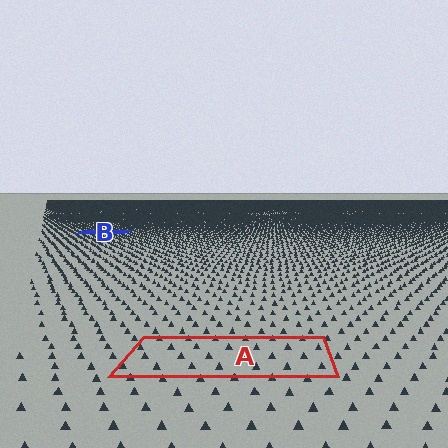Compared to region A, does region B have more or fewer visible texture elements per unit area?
Region B has more texture elements per unit area — they are packed more densely because it is farther away.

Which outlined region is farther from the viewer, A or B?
Region B is farther from the viewer — the texture elements inside it appear smaller and more densely packed.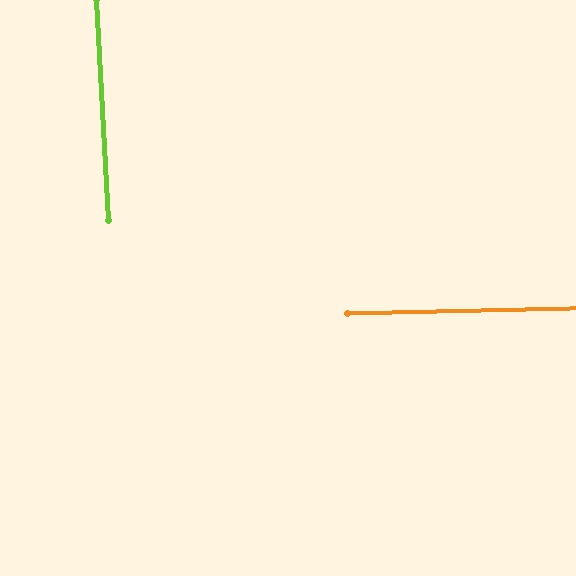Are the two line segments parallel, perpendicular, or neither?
Perpendicular — they meet at approximately 88°.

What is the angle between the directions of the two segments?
Approximately 88 degrees.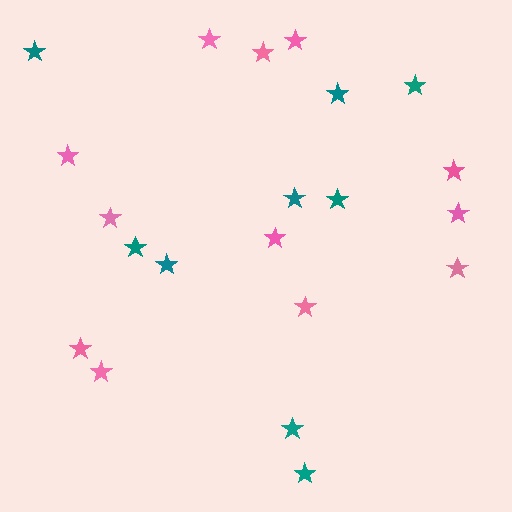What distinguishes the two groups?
There are 2 groups: one group of pink stars (12) and one group of teal stars (9).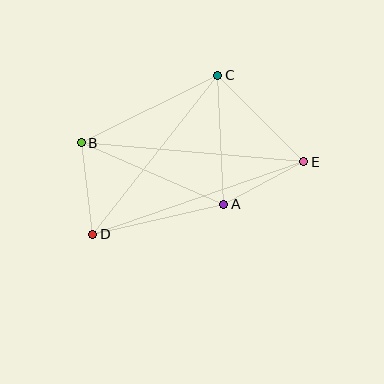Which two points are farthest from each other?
Points B and E are farthest from each other.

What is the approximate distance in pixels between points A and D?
The distance between A and D is approximately 134 pixels.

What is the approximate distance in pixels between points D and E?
The distance between D and E is approximately 223 pixels.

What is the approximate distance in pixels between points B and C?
The distance between B and C is approximately 152 pixels.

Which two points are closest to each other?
Points A and E are closest to each other.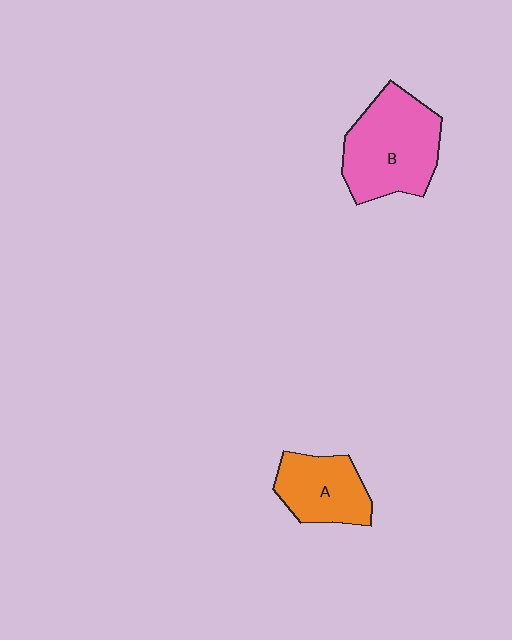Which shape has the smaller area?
Shape A (orange).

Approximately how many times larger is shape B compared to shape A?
Approximately 1.5 times.